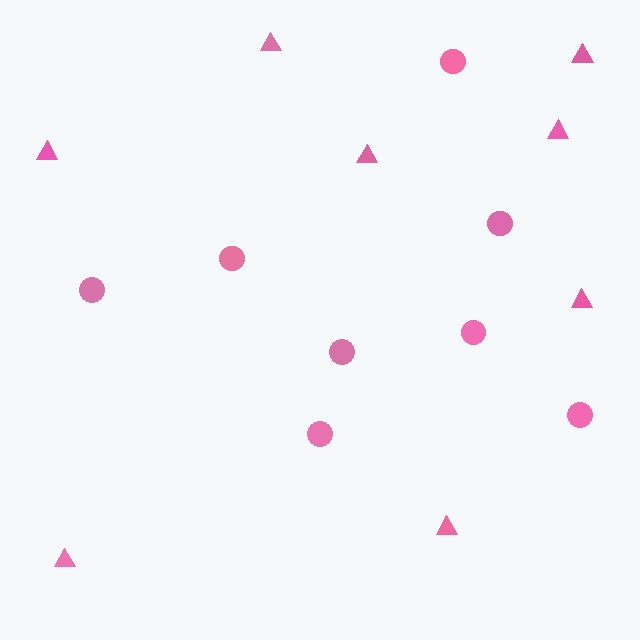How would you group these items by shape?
There are 2 groups: one group of circles (8) and one group of triangles (8).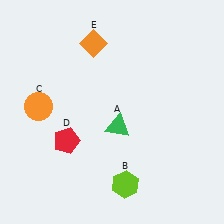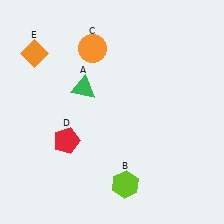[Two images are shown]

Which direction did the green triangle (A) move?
The green triangle (A) moved up.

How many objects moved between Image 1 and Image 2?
3 objects moved between the two images.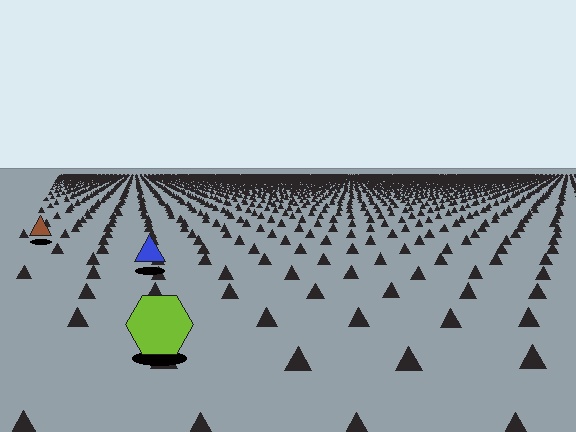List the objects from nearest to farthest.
From nearest to farthest: the lime hexagon, the blue triangle, the brown triangle.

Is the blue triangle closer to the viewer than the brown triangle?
Yes. The blue triangle is closer — you can tell from the texture gradient: the ground texture is coarser near it.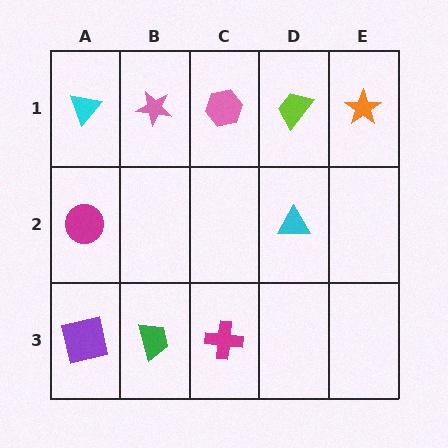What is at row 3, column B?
A green trapezoid.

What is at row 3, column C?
A magenta cross.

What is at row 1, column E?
An orange star.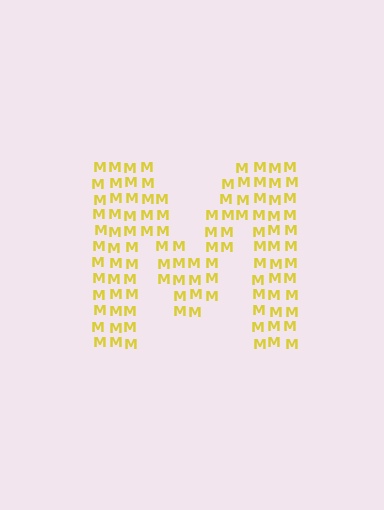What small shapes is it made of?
It is made of small letter M's.